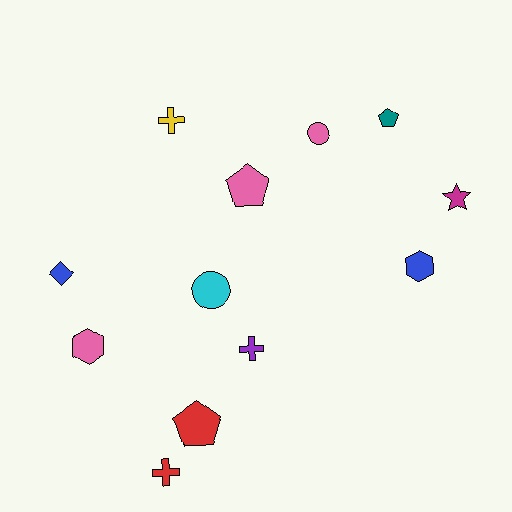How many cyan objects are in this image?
There is 1 cyan object.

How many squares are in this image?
There are no squares.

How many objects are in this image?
There are 12 objects.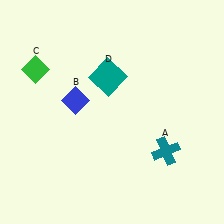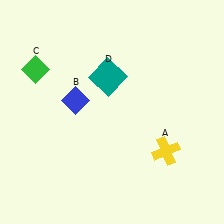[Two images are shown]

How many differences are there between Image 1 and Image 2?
There is 1 difference between the two images.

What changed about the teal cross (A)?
In Image 1, A is teal. In Image 2, it changed to yellow.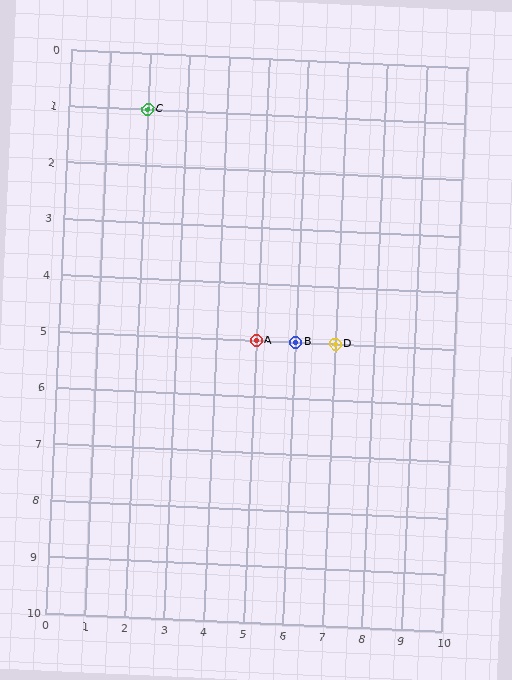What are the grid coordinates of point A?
Point A is at grid coordinates (5, 5).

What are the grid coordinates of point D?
Point D is at grid coordinates (7, 5).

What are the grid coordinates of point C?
Point C is at grid coordinates (2, 1).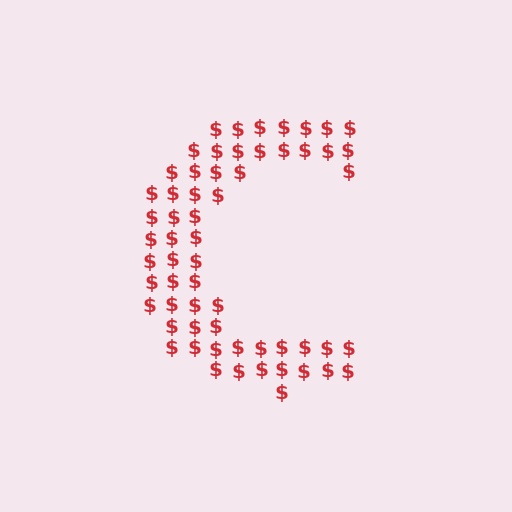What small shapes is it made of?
It is made of small dollar signs.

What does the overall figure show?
The overall figure shows the letter C.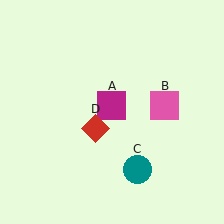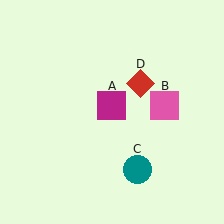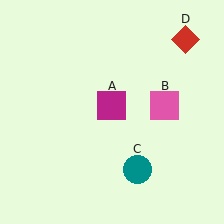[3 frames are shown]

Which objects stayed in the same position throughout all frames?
Magenta square (object A) and pink square (object B) and teal circle (object C) remained stationary.